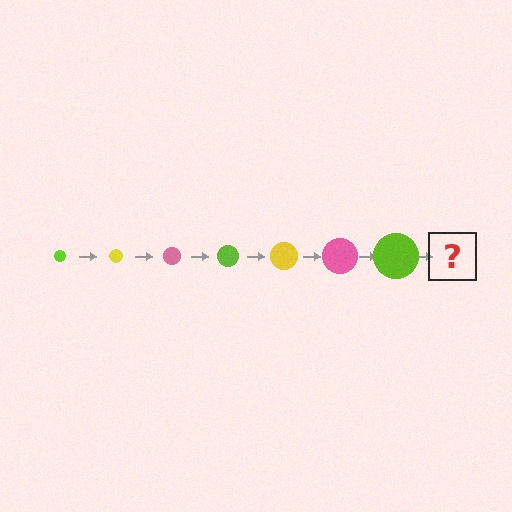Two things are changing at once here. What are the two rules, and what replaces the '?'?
The two rules are that the circle grows larger each step and the color cycles through lime, yellow, and pink. The '?' should be a yellow circle, larger than the previous one.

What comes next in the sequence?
The next element should be a yellow circle, larger than the previous one.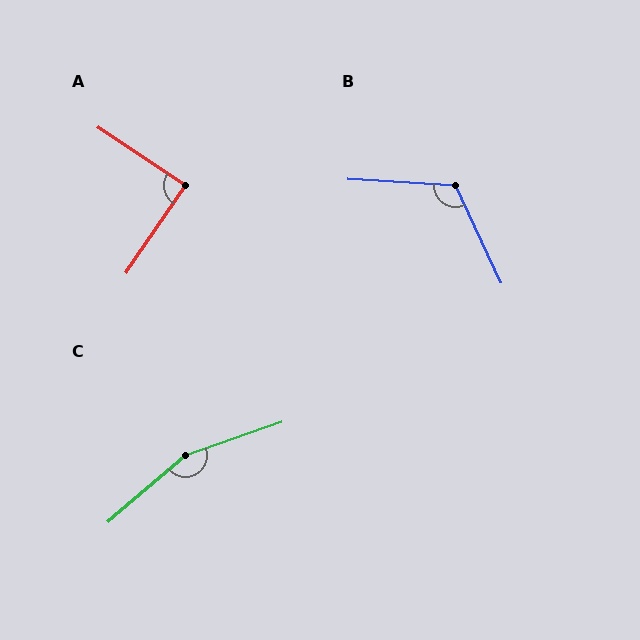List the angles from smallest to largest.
A (90°), B (118°), C (159°).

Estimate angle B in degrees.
Approximately 118 degrees.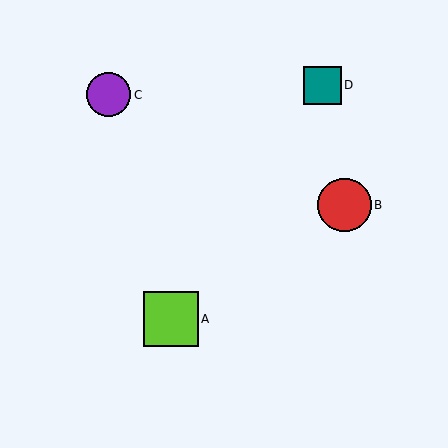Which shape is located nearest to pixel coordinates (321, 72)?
The teal square (labeled D) at (322, 85) is nearest to that location.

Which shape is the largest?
The lime square (labeled A) is the largest.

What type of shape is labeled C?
Shape C is a purple circle.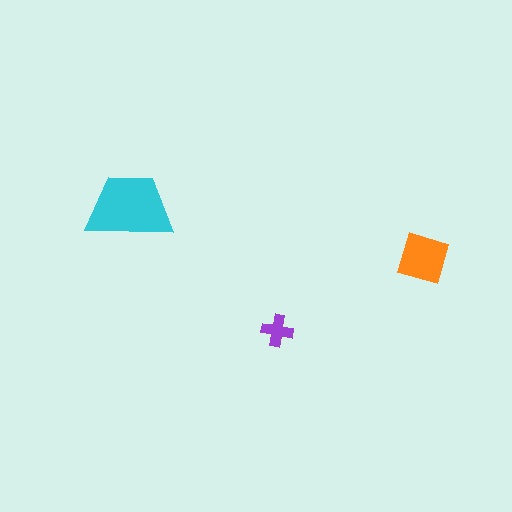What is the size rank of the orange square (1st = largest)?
2nd.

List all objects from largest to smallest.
The cyan trapezoid, the orange square, the purple cross.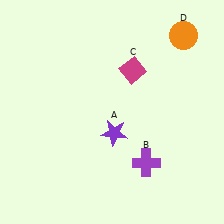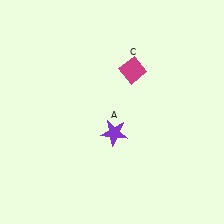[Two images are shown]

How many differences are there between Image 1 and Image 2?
There are 2 differences between the two images.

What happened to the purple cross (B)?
The purple cross (B) was removed in Image 2. It was in the bottom-right area of Image 1.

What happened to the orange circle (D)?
The orange circle (D) was removed in Image 2. It was in the top-right area of Image 1.